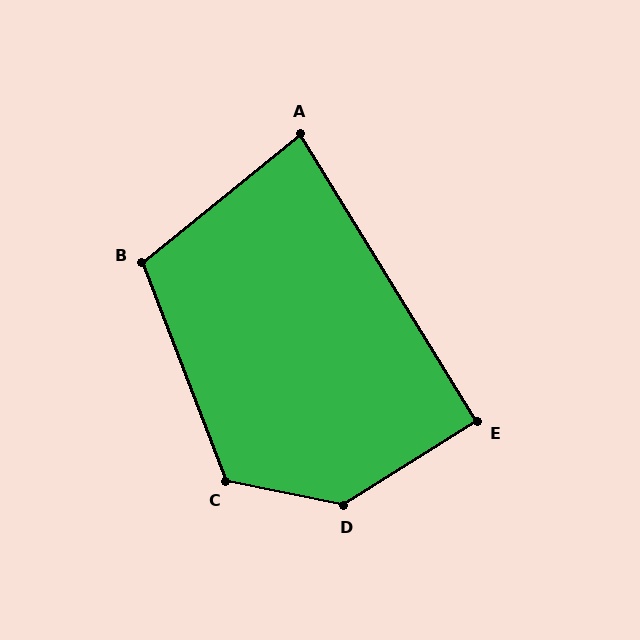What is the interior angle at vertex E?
Approximately 91 degrees (approximately right).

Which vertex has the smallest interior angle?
A, at approximately 82 degrees.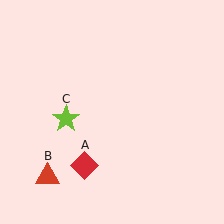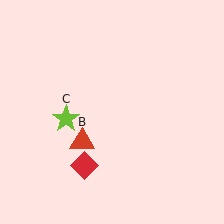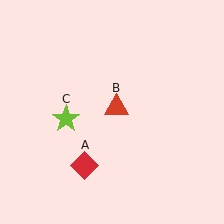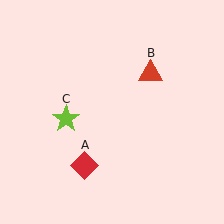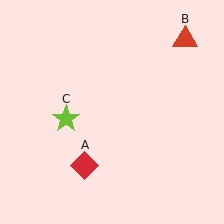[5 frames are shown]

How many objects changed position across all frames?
1 object changed position: red triangle (object B).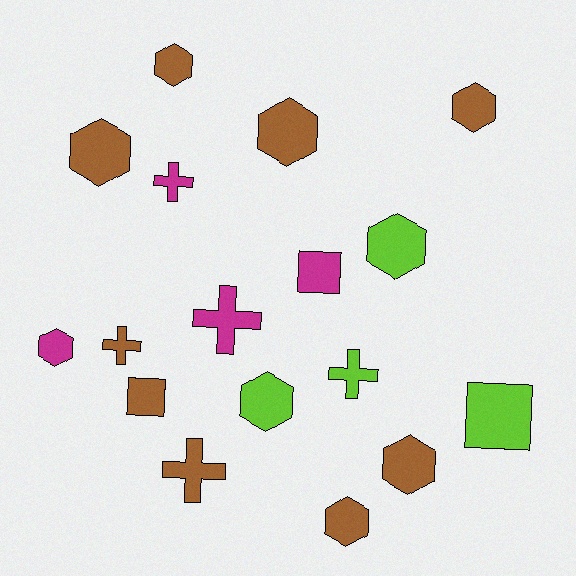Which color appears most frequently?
Brown, with 9 objects.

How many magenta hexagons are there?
There is 1 magenta hexagon.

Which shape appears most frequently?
Hexagon, with 9 objects.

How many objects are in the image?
There are 17 objects.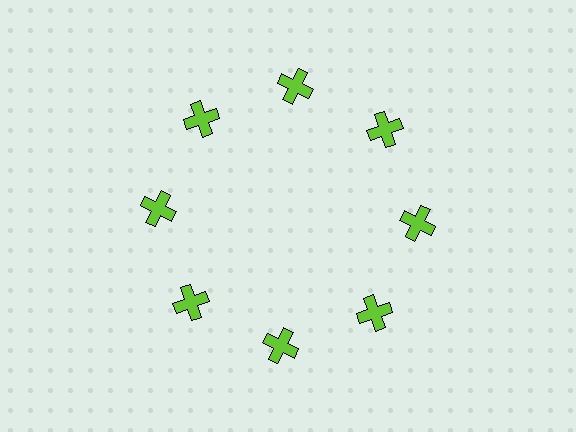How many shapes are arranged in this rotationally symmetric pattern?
There are 8 shapes, arranged in 8 groups of 1.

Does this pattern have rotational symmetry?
Yes, this pattern has 8-fold rotational symmetry. It looks the same after rotating 45 degrees around the center.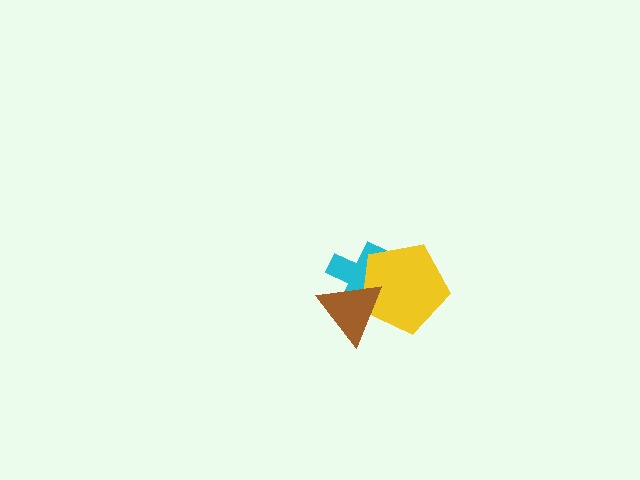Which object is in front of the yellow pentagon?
The brown triangle is in front of the yellow pentagon.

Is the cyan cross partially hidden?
Yes, it is partially covered by another shape.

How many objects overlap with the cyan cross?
2 objects overlap with the cyan cross.